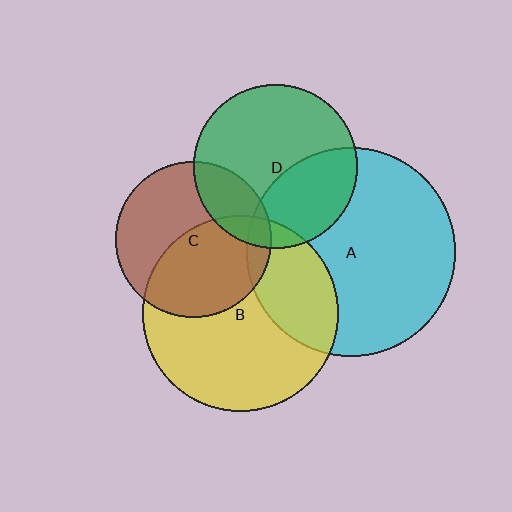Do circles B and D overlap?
Yes.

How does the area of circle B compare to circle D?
Approximately 1.4 times.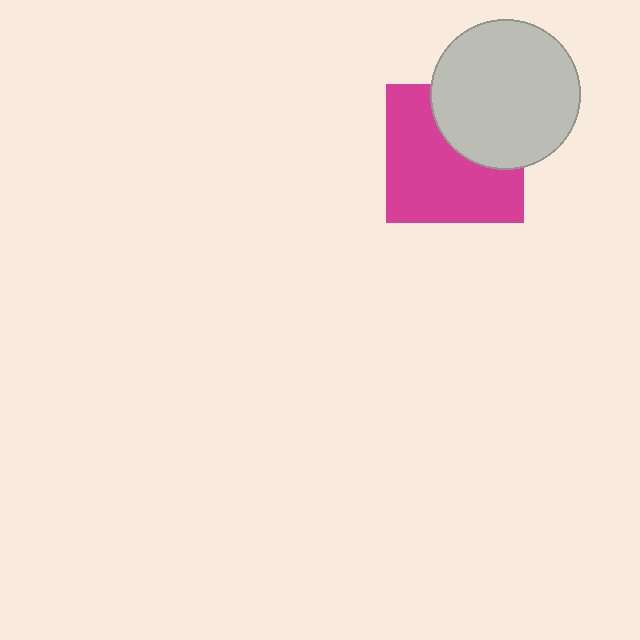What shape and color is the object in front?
The object in front is a light gray circle.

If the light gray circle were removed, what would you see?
You would see the complete magenta square.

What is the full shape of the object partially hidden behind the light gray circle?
The partially hidden object is a magenta square.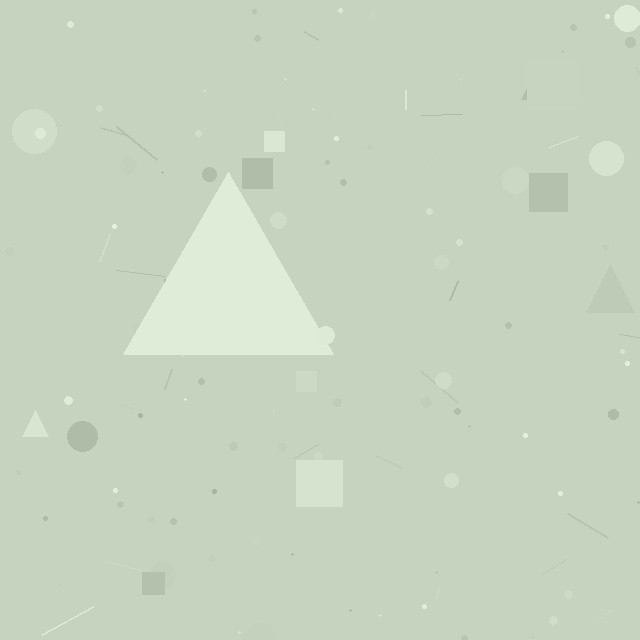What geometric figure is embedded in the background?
A triangle is embedded in the background.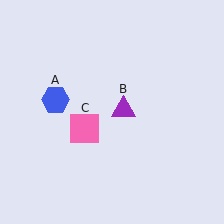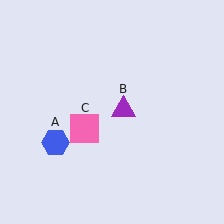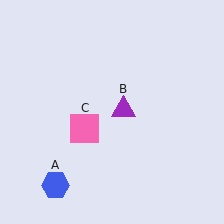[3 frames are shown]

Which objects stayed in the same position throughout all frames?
Purple triangle (object B) and pink square (object C) remained stationary.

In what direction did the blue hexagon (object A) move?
The blue hexagon (object A) moved down.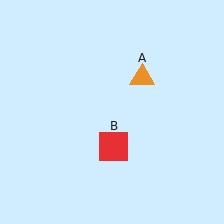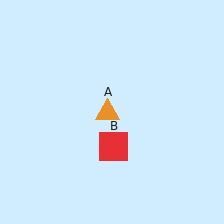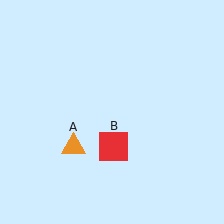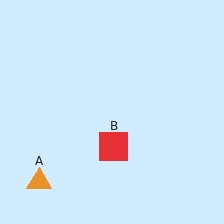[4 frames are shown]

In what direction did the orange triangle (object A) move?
The orange triangle (object A) moved down and to the left.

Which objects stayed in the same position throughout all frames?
Red square (object B) remained stationary.